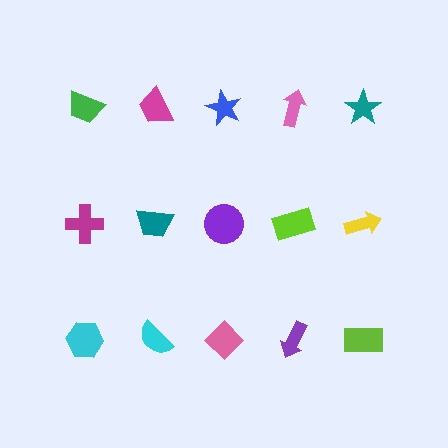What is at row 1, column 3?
A blue star.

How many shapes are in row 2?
5 shapes.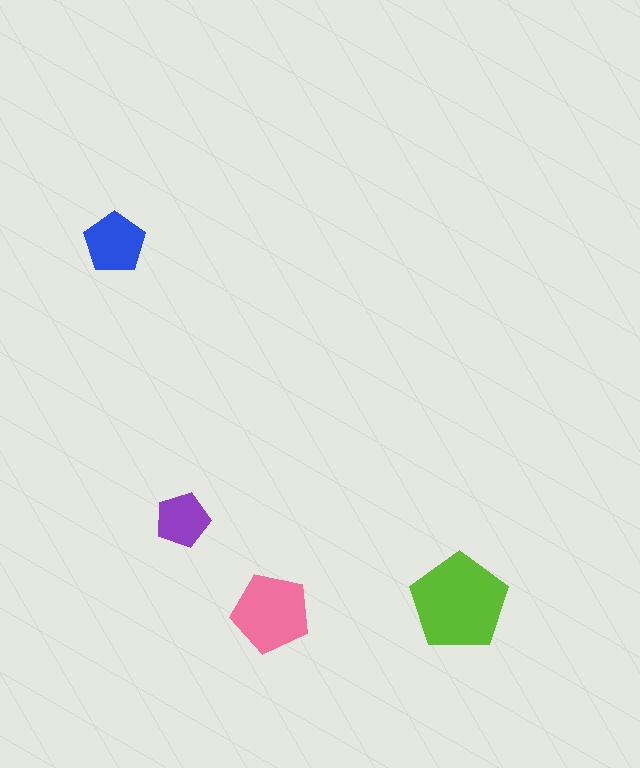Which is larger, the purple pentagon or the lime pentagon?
The lime one.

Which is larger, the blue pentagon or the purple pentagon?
The blue one.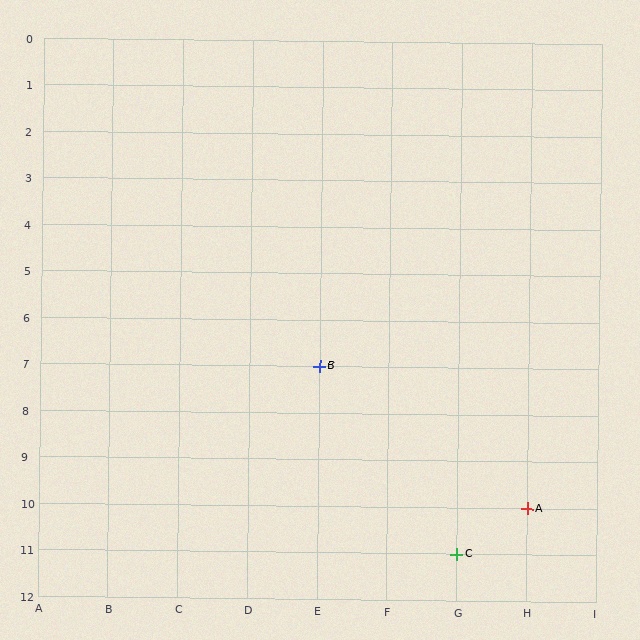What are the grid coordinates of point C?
Point C is at grid coordinates (G, 11).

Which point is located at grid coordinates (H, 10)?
Point A is at (H, 10).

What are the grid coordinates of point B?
Point B is at grid coordinates (E, 7).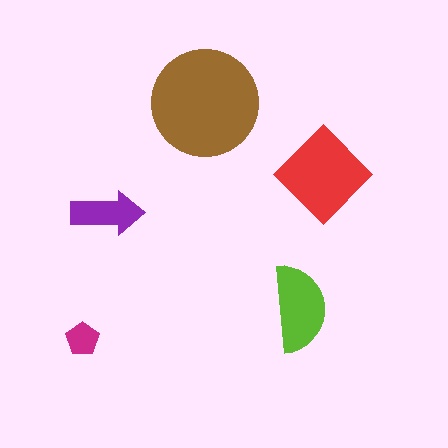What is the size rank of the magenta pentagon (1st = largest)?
5th.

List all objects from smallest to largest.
The magenta pentagon, the purple arrow, the lime semicircle, the red diamond, the brown circle.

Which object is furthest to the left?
The magenta pentagon is leftmost.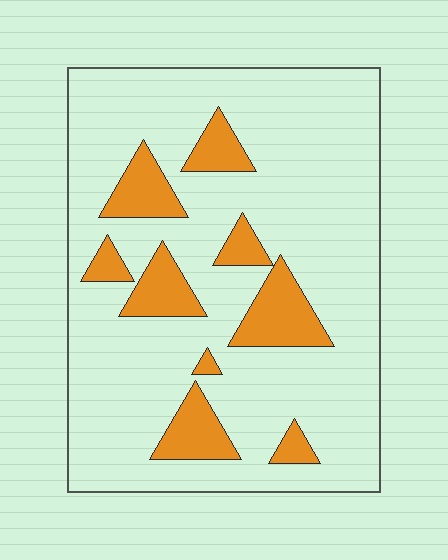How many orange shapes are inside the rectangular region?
9.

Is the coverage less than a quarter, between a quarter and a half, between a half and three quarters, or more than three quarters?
Less than a quarter.